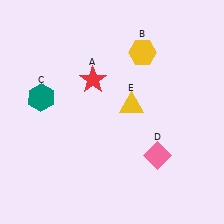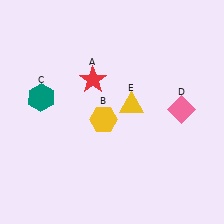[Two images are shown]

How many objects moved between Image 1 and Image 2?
2 objects moved between the two images.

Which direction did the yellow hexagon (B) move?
The yellow hexagon (B) moved down.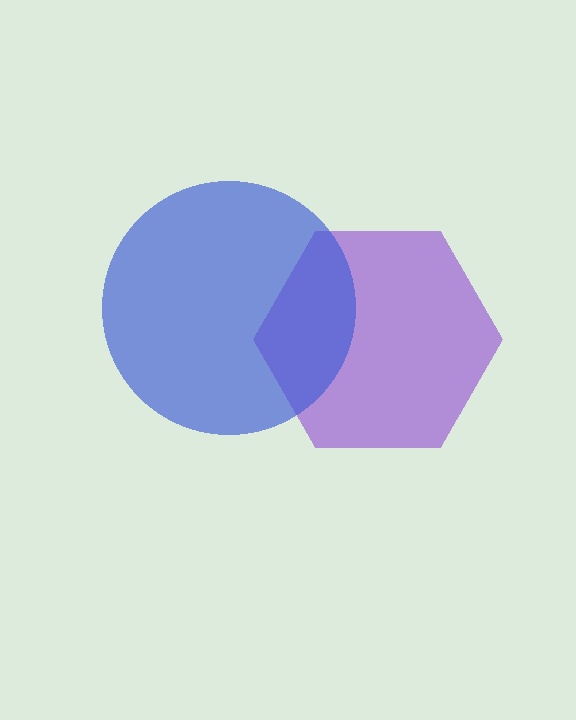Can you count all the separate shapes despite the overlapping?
Yes, there are 2 separate shapes.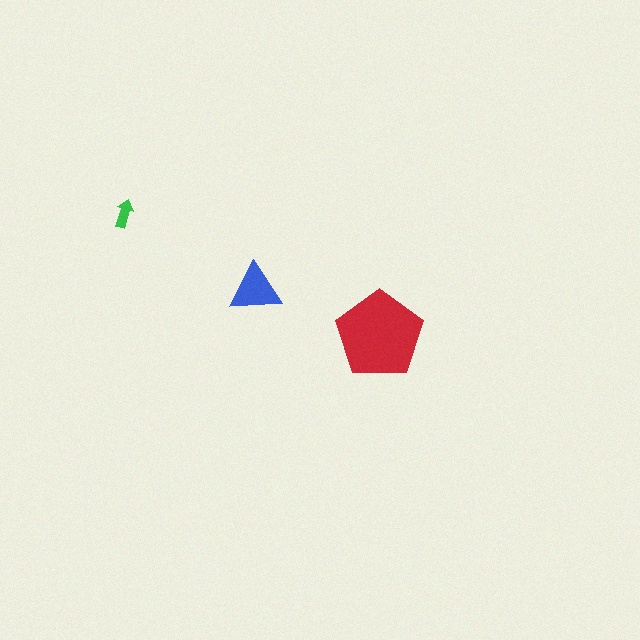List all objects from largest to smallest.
The red pentagon, the blue triangle, the green arrow.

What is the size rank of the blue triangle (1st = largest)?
2nd.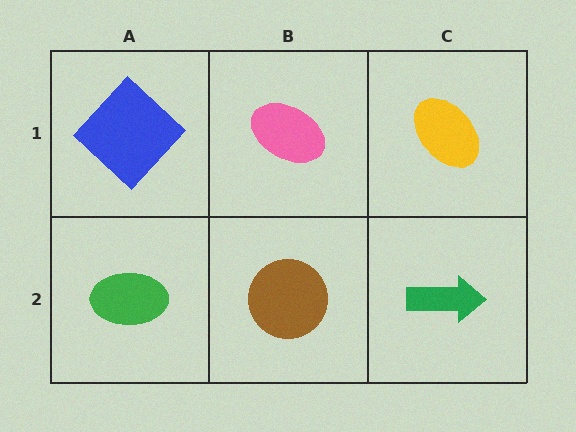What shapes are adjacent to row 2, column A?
A blue diamond (row 1, column A), a brown circle (row 2, column B).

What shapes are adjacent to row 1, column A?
A green ellipse (row 2, column A), a pink ellipse (row 1, column B).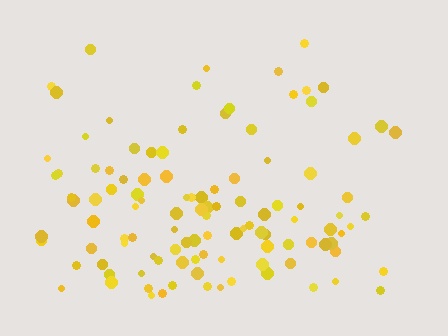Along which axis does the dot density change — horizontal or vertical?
Vertical.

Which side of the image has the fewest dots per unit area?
The top.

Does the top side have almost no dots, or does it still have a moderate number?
Still a moderate number, just noticeably fewer than the bottom.